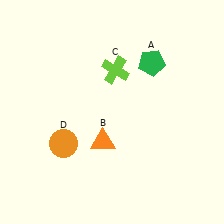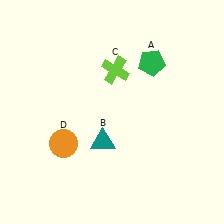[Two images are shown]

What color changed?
The triangle (B) changed from orange in Image 1 to teal in Image 2.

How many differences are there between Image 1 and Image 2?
There is 1 difference between the two images.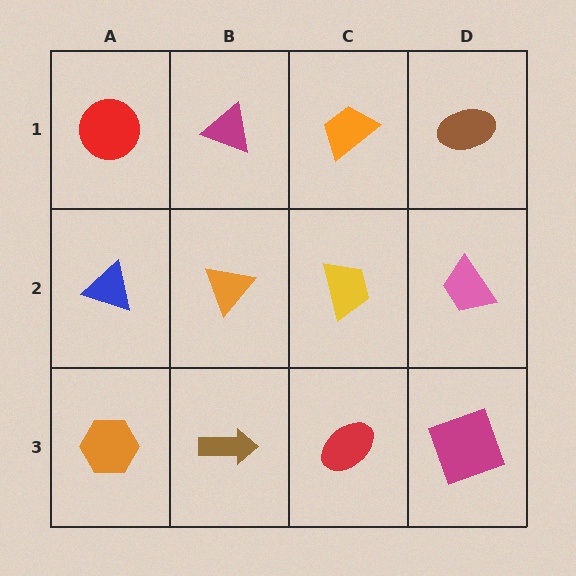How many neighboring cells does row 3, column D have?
2.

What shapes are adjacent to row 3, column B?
An orange triangle (row 2, column B), an orange hexagon (row 3, column A), a red ellipse (row 3, column C).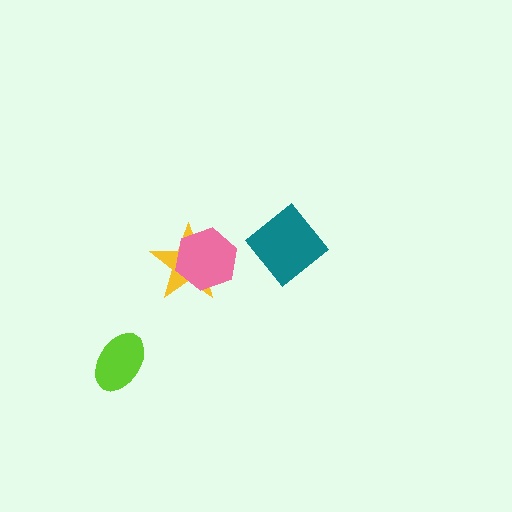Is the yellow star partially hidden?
Yes, it is partially covered by another shape.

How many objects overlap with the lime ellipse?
0 objects overlap with the lime ellipse.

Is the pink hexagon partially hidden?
No, no other shape covers it.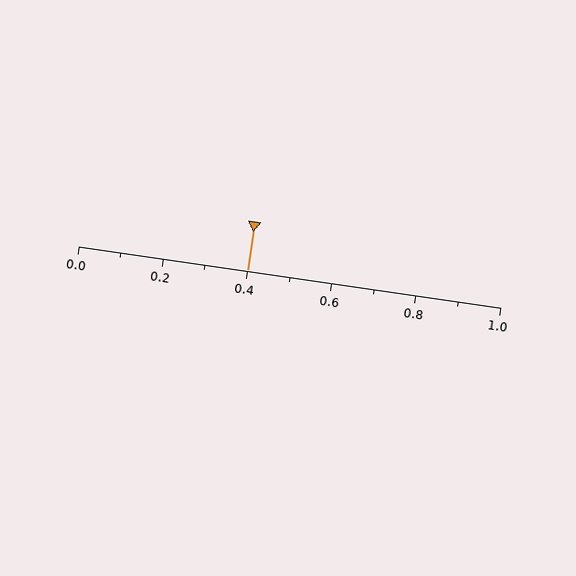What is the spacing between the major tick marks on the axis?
The major ticks are spaced 0.2 apart.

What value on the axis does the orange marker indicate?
The marker indicates approximately 0.4.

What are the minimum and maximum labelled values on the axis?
The axis runs from 0.0 to 1.0.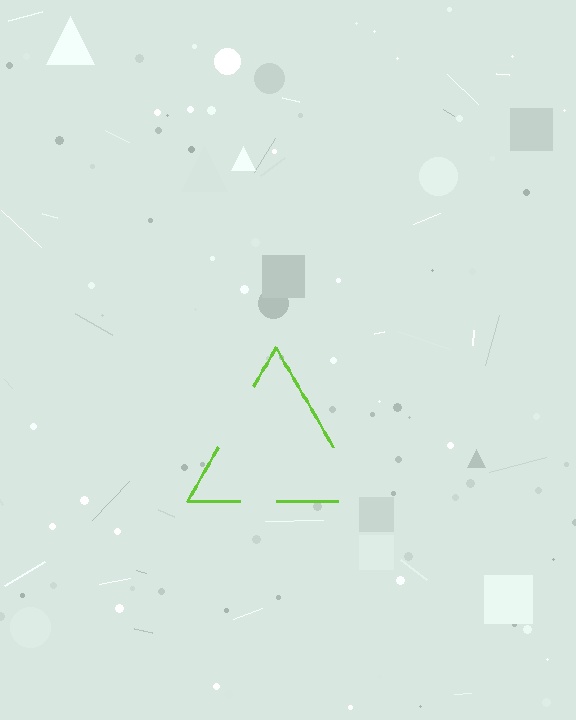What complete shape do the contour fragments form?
The contour fragments form a triangle.